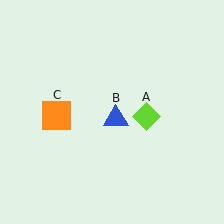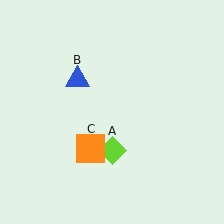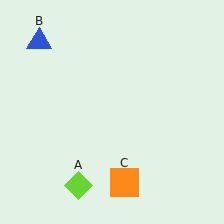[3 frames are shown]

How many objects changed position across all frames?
3 objects changed position: lime diamond (object A), blue triangle (object B), orange square (object C).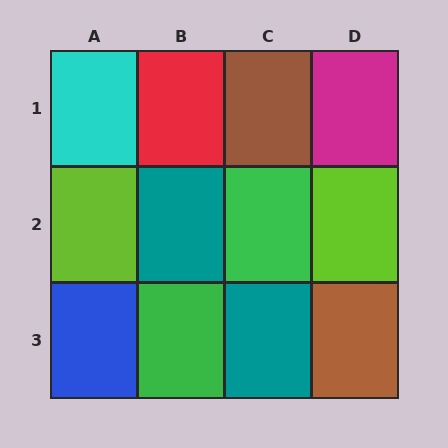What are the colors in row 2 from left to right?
Lime, teal, green, lime.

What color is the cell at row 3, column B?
Green.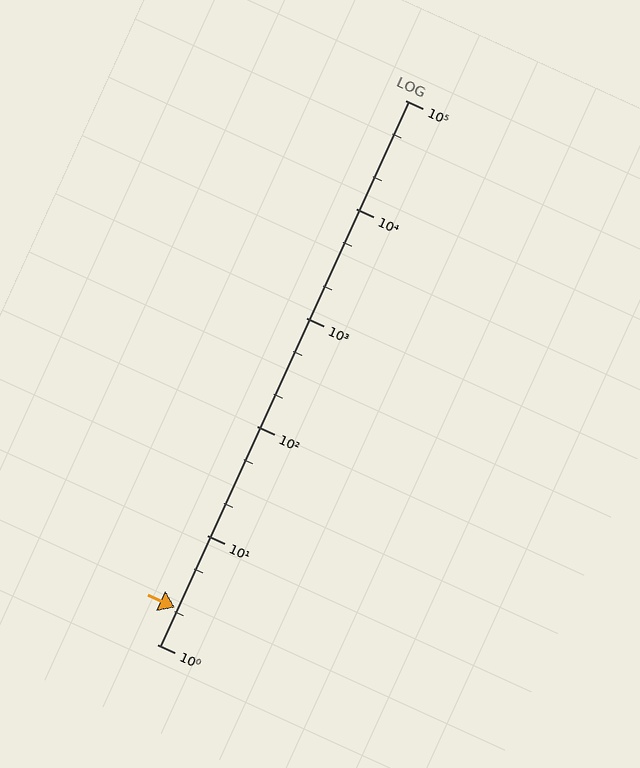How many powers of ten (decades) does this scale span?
The scale spans 5 decades, from 1 to 100000.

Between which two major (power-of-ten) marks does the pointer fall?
The pointer is between 1 and 10.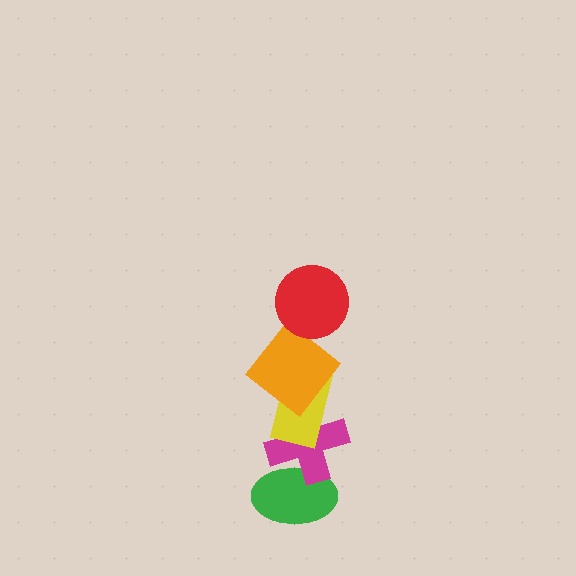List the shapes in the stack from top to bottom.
From top to bottom: the red circle, the orange diamond, the yellow rectangle, the magenta cross, the green ellipse.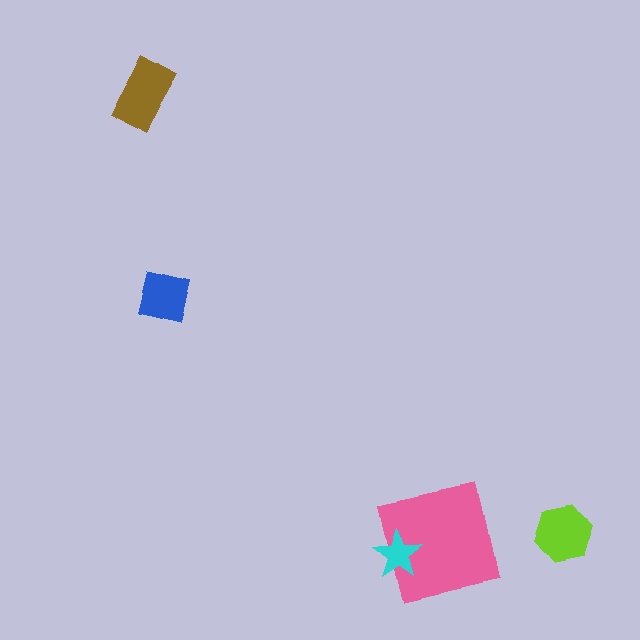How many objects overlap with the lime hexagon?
0 objects overlap with the lime hexagon.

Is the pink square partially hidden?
Yes, it is partially covered by another shape.